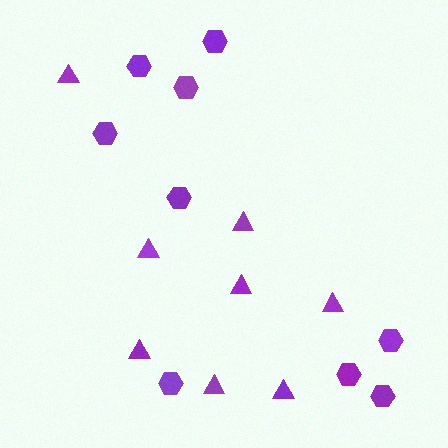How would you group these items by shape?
There are 2 groups: one group of hexagons (9) and one group of triangles (8).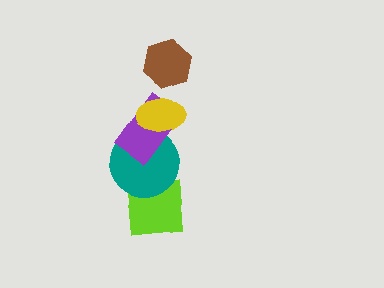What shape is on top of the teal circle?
The purple rectangle is on top of the teal circle.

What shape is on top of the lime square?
The teal circle is on top of the lime square.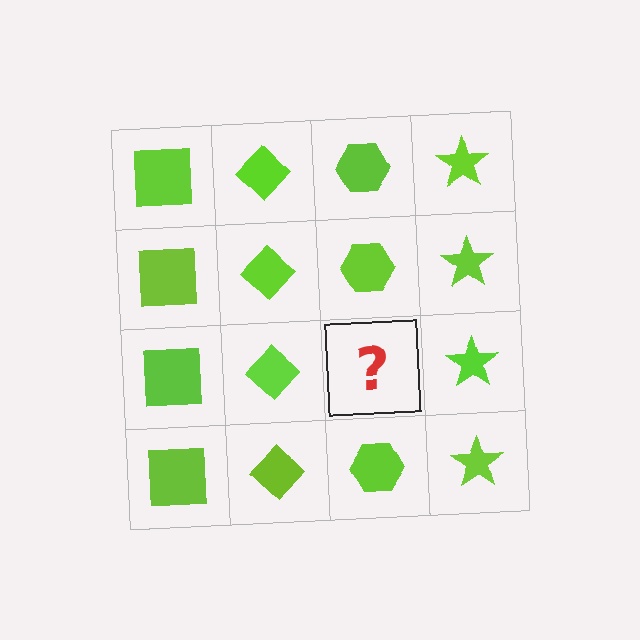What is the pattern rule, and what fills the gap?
The rule is that each column has a consistent shape. The gap should be filled with a lime hexagon.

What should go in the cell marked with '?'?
The missing cell should contain a lime hexagon.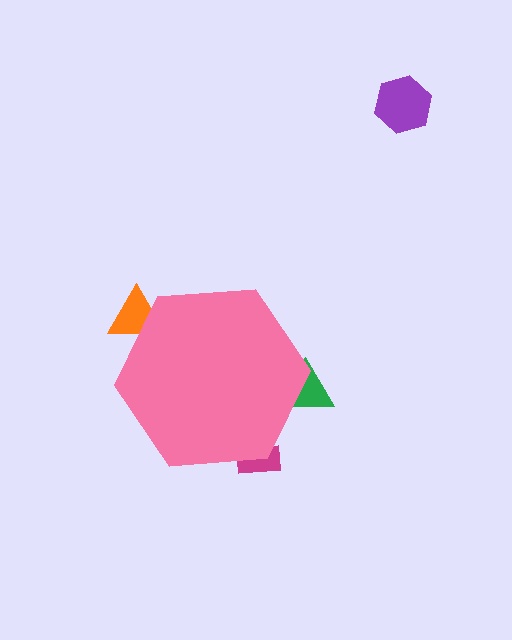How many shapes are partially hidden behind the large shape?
3 shapes are partially hidden.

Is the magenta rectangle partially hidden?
Yes, the magenta rectangle is partially hidden behind the pink hexagon.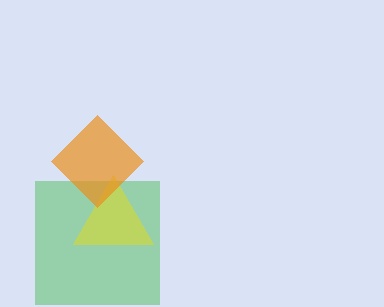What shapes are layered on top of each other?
The layered shapes are: a green square, a yellow triangle, an orange diamond.